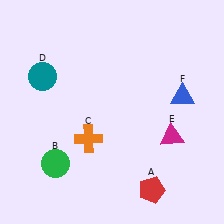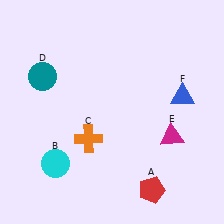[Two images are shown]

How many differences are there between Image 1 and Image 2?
There is 1 difference between the two images.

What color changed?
The circle (B) changed from green in Image 1 to cyan in Image 2.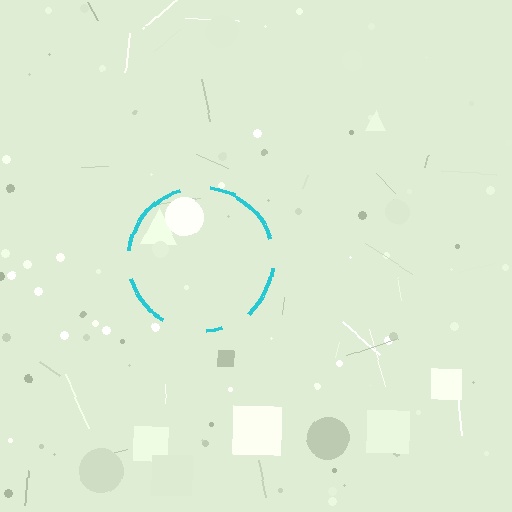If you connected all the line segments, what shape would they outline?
They would outline a circle.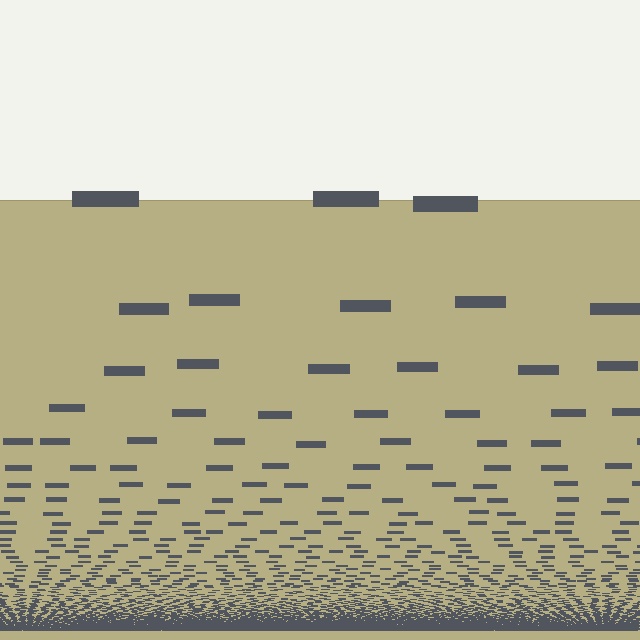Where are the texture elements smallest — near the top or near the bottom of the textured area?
Near the bottom.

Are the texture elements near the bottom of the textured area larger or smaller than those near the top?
Smaller. The gradient is inverted — elements near the bottom are smaller and denser.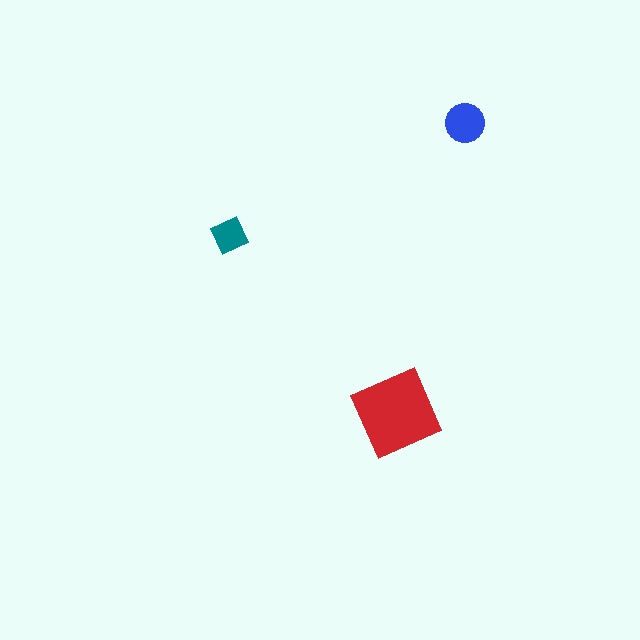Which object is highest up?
The blue circle is topmost.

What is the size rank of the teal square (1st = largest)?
3rd.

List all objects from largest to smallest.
The red diamond, the blue circle, the teal square.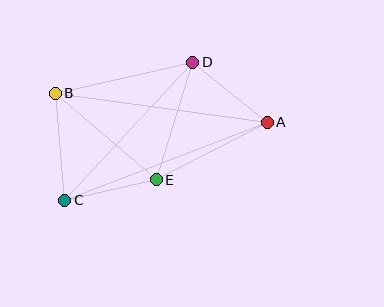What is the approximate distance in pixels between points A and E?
The distance between A and E is approximately 125 pixels.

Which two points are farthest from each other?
Points A and C are farthest from each other.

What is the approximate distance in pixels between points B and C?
The distance between B and C is approximately 107 pixels.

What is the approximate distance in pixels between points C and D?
The distance between C and D is approximately 188 pixels.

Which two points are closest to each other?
Points C and E are closest to each other.